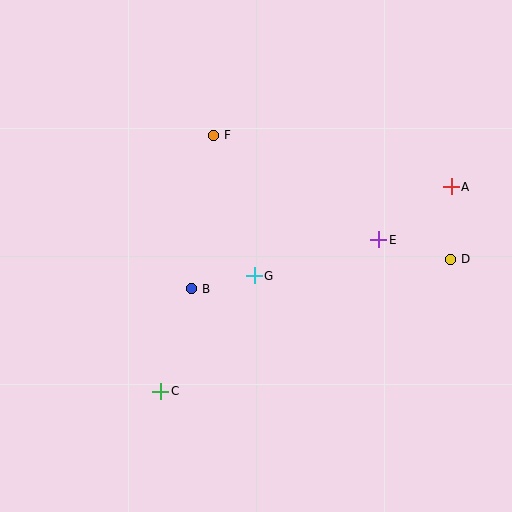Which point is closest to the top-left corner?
Point F is closest to the top-left corner.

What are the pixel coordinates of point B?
Point B is at (192, 289).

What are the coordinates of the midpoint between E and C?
The midpoint between E and C is at (270, 316).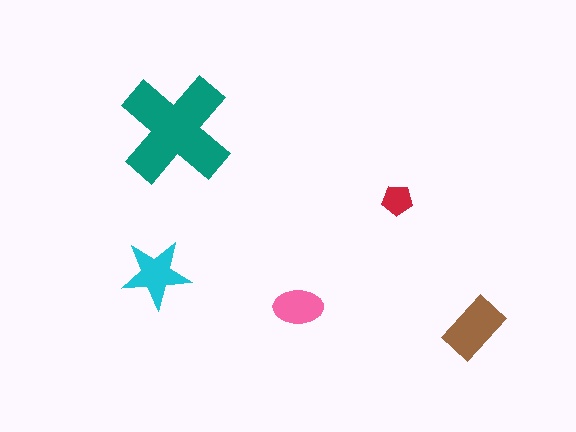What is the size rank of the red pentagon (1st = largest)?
5th.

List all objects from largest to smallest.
The teal cross, the brown rectangle, the cyan star, the pink ellipse, the red pentagon.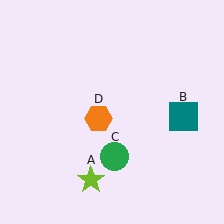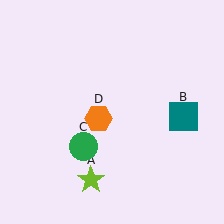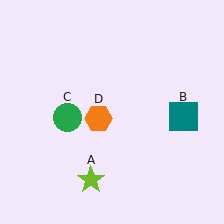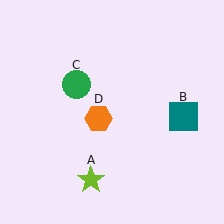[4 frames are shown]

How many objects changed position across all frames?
1 object changed position: green circle (object C).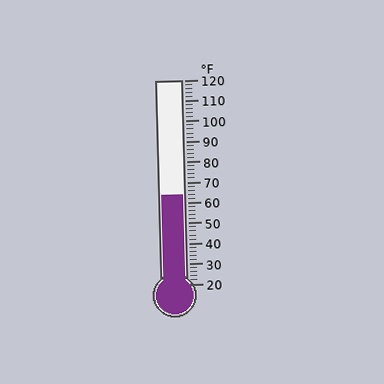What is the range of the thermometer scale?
The thermometer scale ranges from 20°F to 120°F.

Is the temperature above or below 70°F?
The temperature is below 70°F.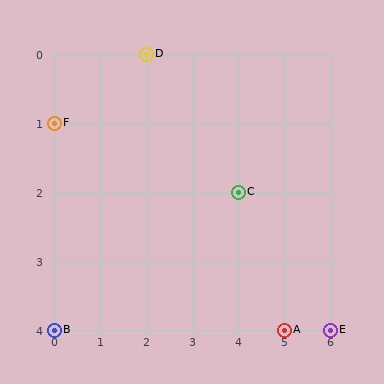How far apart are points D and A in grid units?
Points D and A are 3 columns and 4 rows apart (about 5.0 grid units diagonally).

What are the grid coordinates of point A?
Point A is at grid coordinates (5, 4).